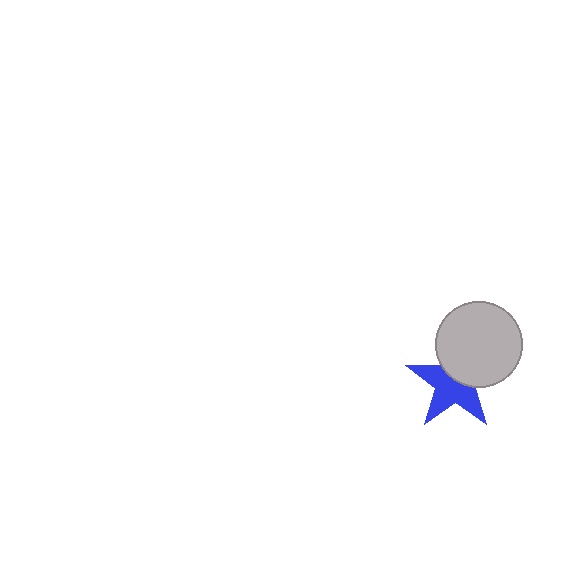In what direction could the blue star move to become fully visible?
The blue star could move toward the lower-left. That would shift it out from behind the light gray circle entirely.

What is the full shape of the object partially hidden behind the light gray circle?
The partially hidden object is a blue star.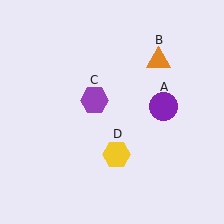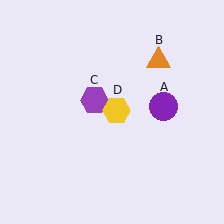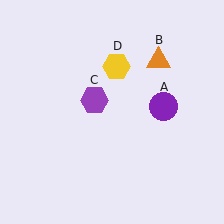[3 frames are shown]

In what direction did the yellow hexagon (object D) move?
The yellow hexagon (object D) moved up.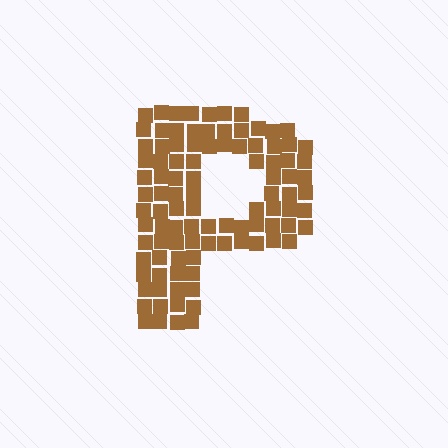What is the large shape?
The large shape is the letter P.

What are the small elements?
The small elements are squares.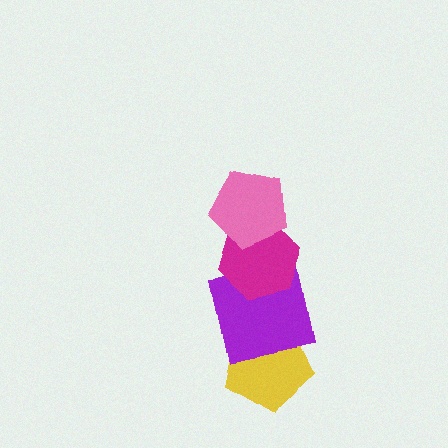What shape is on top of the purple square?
The magenta hexagon is on top of the purple square.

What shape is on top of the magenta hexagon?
The pink pentagon is on top of the magenta hexagon.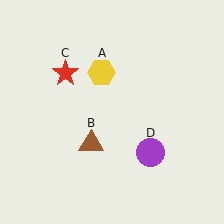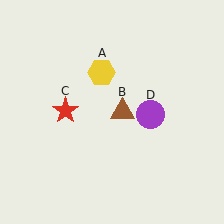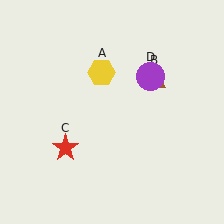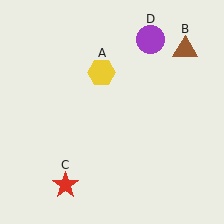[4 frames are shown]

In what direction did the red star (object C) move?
The red star (object C) moved down.